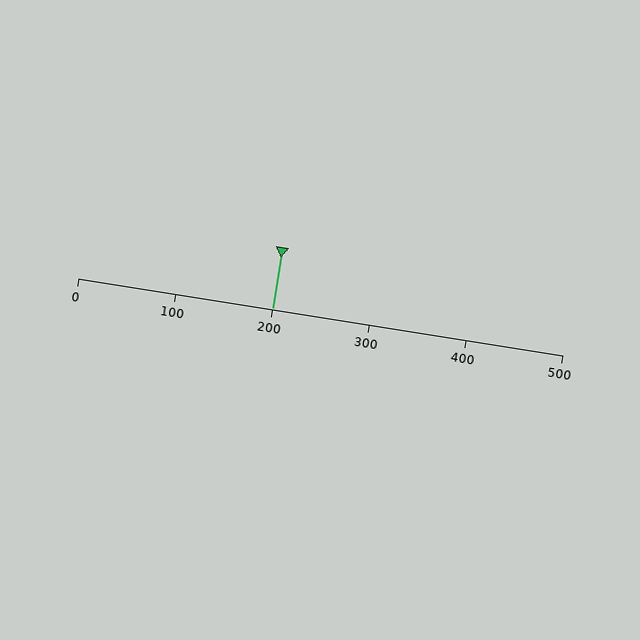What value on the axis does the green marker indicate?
The marker indicates approximately 200.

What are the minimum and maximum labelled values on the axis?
The axis runs from 0 to 500.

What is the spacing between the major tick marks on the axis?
The major ticks are spaced 100 apart.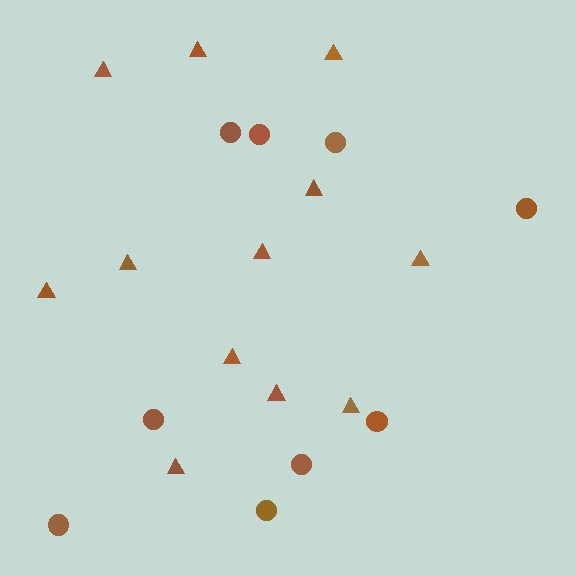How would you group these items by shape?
There are 2 groups: one group of circles (9) and one group of triangles (12).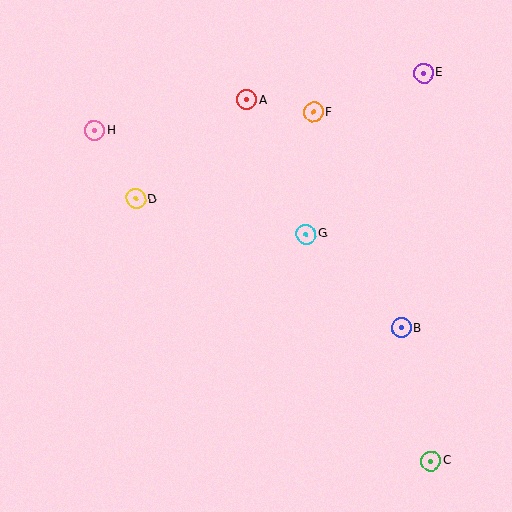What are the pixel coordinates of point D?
Point D is at (136, 199).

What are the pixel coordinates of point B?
Point B is at (401, 328).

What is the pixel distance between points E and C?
The distance between E and C is 388 pixels.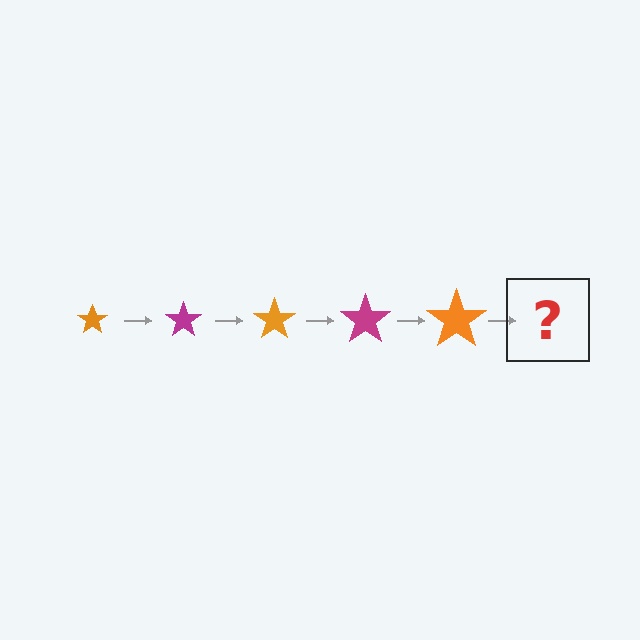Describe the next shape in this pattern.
It should be a magenta star, larger than the previous one.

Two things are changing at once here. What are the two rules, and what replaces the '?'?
The two rules are that the star grows larger each step and the color cycles through orange and magenta. The '?' should be a magenta star, larger than the previous one.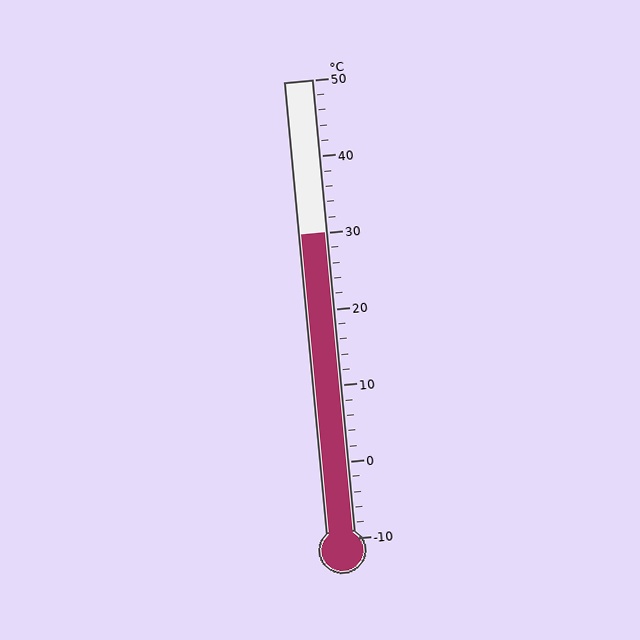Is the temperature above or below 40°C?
The temperature is below 40°C.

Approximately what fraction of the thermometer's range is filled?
The thermometer is filled to approximately 65% of its range.